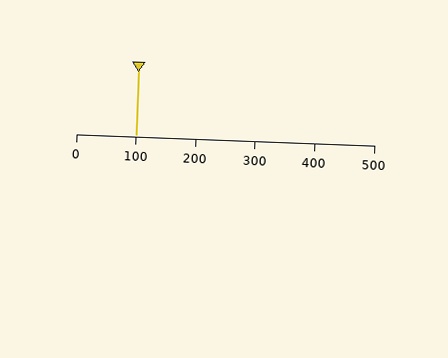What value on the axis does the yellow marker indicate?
The marker indicates approximately 100.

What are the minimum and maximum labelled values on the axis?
The axis runs from 0 to 500.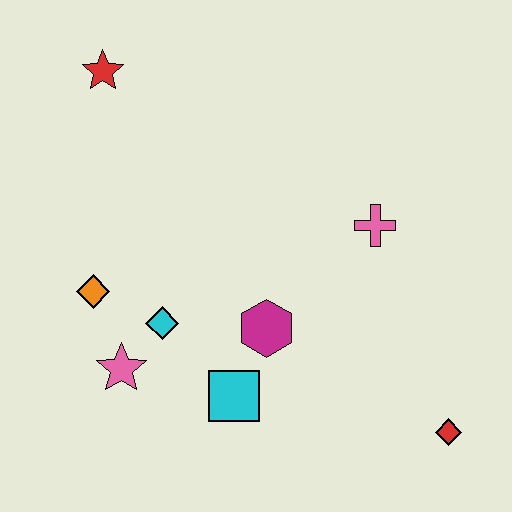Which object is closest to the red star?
The orange diamond is closest to the red star.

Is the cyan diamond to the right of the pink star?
Yes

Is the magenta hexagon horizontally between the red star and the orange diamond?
No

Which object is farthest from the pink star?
The red diamond is farthest from the pink star.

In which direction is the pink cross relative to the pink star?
The pink cross is to the right of the pink star.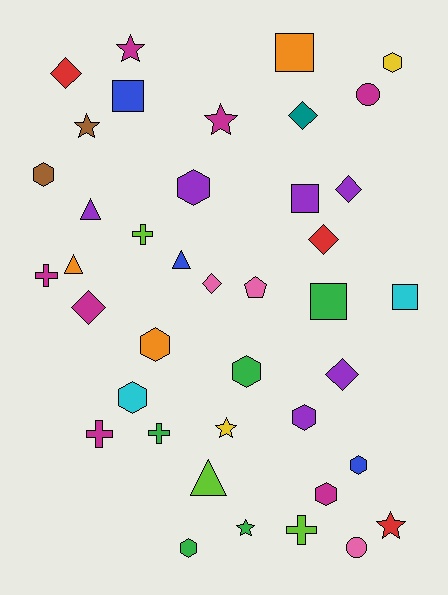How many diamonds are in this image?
There are 7 diamonds.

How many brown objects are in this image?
There are 2 brown objects.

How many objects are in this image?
There are 40 objects.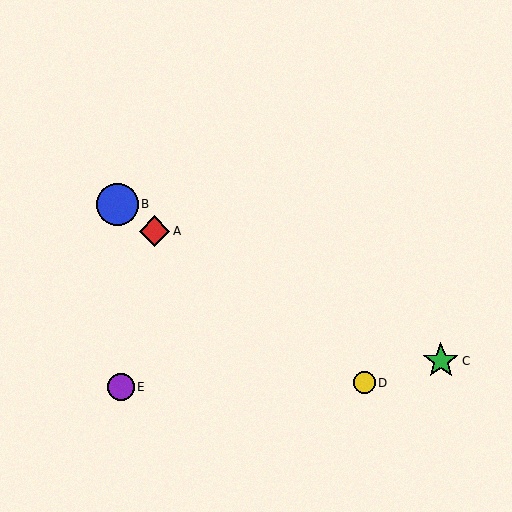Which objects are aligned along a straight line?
Objects A, B, D are aligned along a straight line.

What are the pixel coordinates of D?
Object D is at (364, 383).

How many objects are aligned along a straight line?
3 objects (A, B, D) are aligned along a straight line.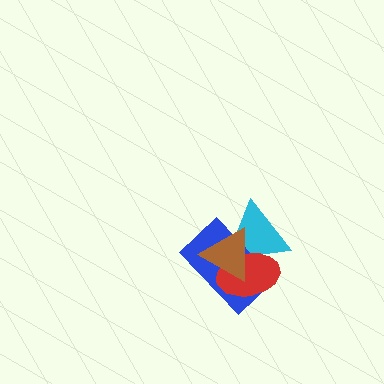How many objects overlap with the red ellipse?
3 objects overlap with the red ellipse.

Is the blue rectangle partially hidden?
Yes, it is partially covered by another shape.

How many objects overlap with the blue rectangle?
3 objects overlap with the blue rectangle.